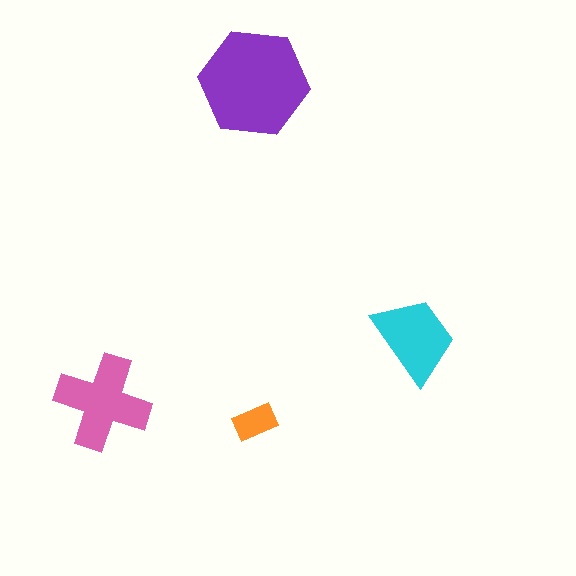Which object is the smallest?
The orange rectangle.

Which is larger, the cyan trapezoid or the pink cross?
The pink cross.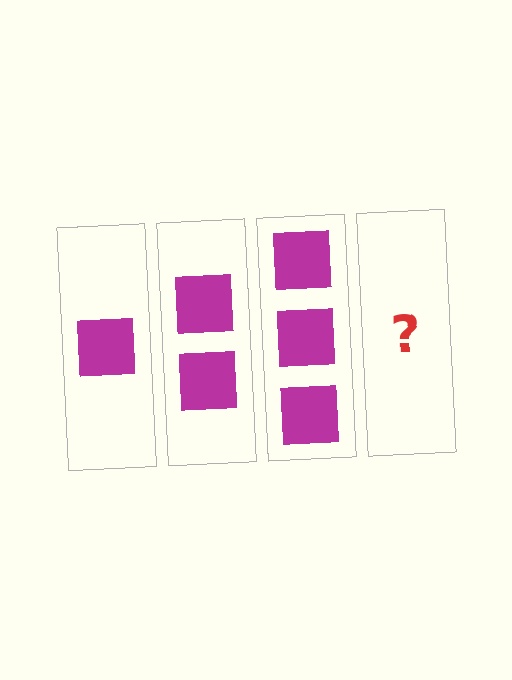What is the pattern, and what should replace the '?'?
The pattern is that each step adds one more square. The '?' should be 4 squares.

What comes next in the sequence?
The next element should be 4 squares.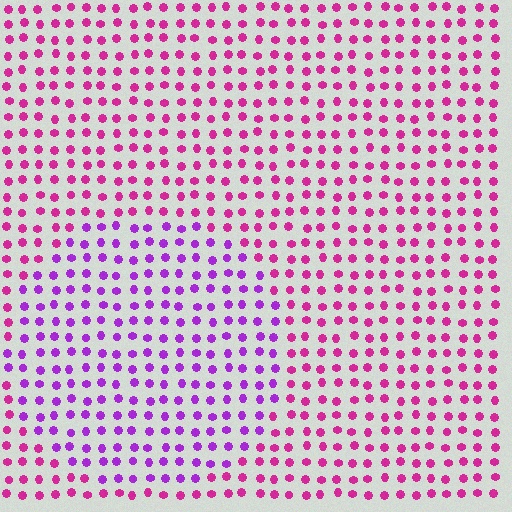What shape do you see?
I see a circle.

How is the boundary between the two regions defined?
The boundary is defined purely by a slight shift in hue (about 36 degrees). Spacing, size, and orientation are identical on both sides.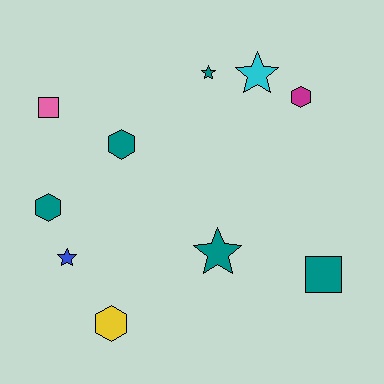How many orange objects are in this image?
There are no orange objects.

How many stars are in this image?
There are 4 stars.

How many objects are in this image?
There are 10 objects.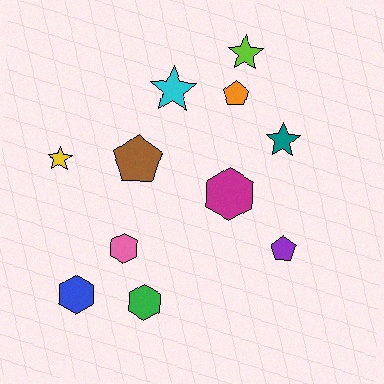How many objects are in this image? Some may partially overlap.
There are 11 objects.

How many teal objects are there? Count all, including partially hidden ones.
There is 1 teal object.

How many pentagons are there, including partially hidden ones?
There are 3 pentagons.